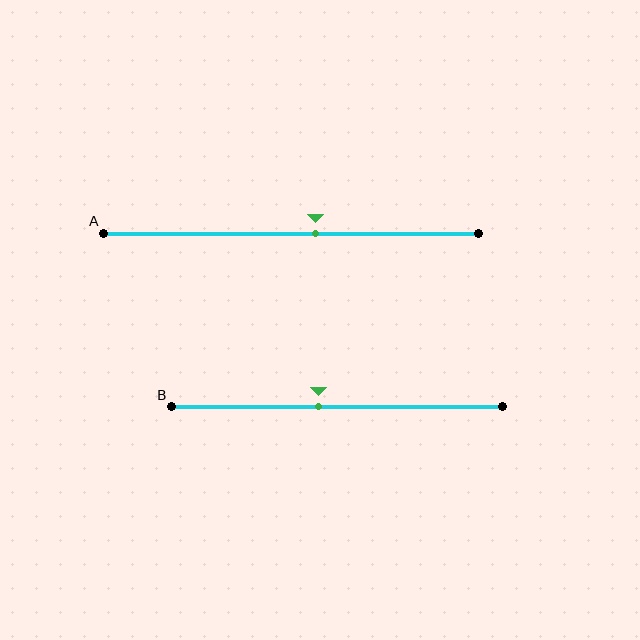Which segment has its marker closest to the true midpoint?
Segment B has its marker closest to the true midpoint.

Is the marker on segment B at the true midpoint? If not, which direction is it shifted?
No, the marker on segment B is shifted to the left by about 6% of the segment length.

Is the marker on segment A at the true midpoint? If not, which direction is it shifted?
No, the marker on segment A is shifted to the right by about 7% of the segment length.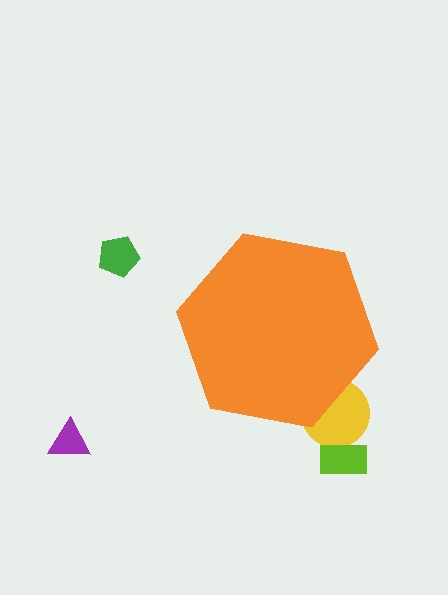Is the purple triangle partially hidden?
No, the purple triangle is fully visible.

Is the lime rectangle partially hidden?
No, the lime rectangle is fully visible.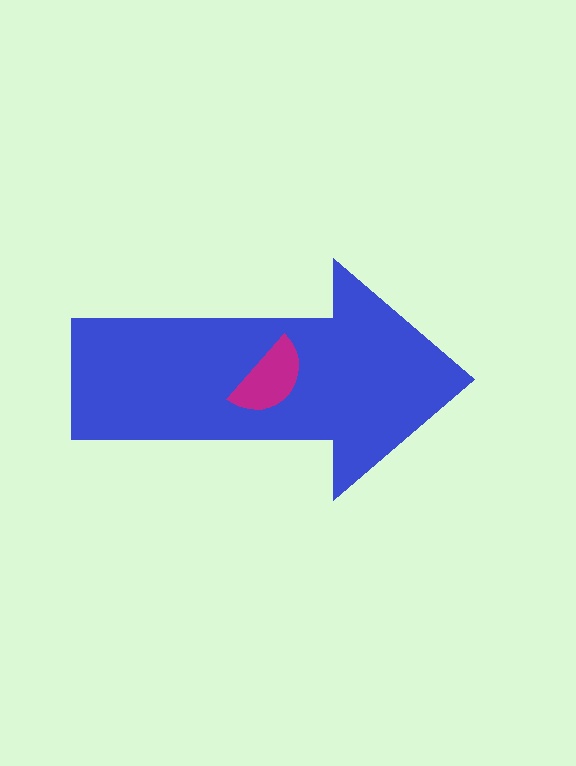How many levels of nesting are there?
2.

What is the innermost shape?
The magenta semicircle.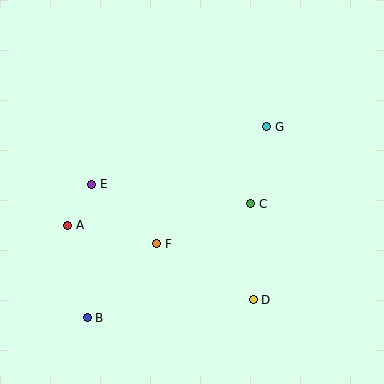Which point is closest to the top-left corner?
Point E is closest to the top-left corner.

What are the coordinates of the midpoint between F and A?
The midpoint between F and A is at (112, 234).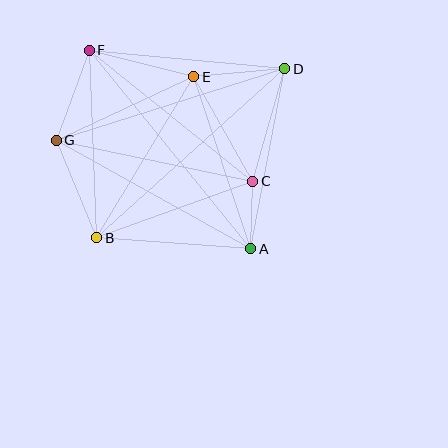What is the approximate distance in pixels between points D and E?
The distance between D and E is approximately 91 pixels.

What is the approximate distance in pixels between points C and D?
The distance between C and D is approximately 117 pixels.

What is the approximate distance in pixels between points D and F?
The distance between D and F is approximately 196 pixels.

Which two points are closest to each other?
Points A and C are closest to each other.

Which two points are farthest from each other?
Points A and F are farthest from each other.